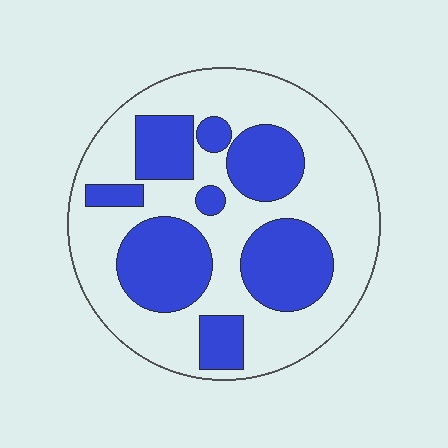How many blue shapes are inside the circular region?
8.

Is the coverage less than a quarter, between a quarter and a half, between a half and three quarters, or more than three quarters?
Between a quarter and a half.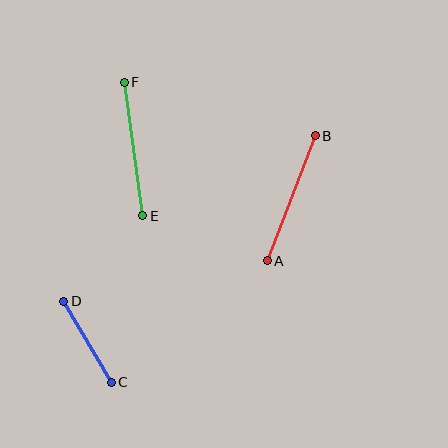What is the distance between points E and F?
The distance is approximately 135 pixels.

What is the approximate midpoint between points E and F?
The midpoint is at approximately (134, 149) pixels.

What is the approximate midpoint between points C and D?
The midpoint is at approximately (87, 342) pixels.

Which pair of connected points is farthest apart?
Points E and F are farthest apart.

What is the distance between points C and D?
The distance is approximately 94 pixels.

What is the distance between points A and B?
The distance is approximately 134 pixels.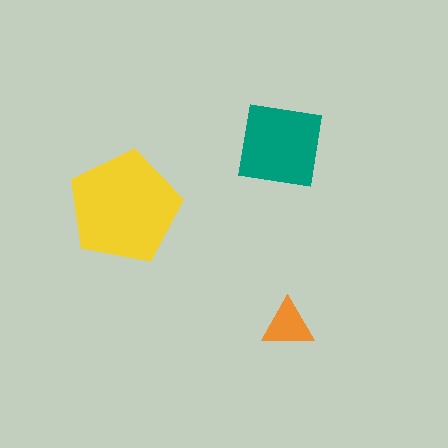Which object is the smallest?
The orange triangle.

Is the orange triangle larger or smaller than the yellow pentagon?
Smaller.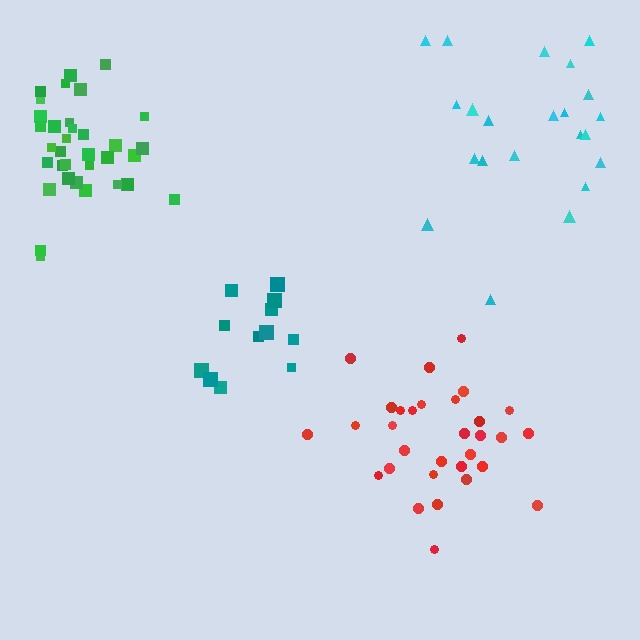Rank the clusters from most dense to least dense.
green, red, teal, cyan.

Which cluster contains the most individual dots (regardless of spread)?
Green (34).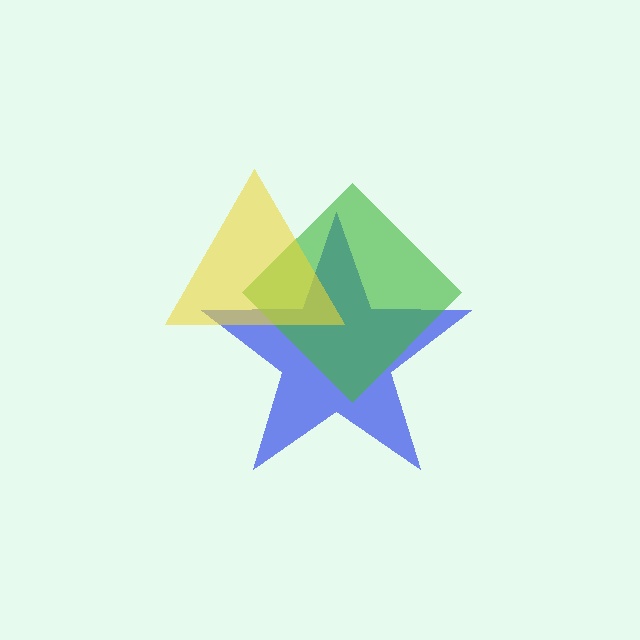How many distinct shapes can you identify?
There are 3 distinct shapes: a blue star, a green diamond, a yellow triangle.